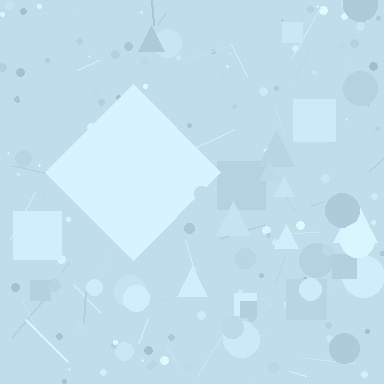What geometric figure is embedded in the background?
A diamond is embedded in the background.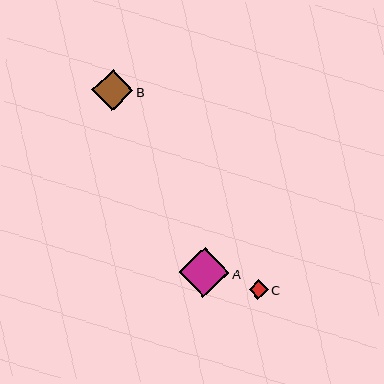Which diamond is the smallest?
Diamond C is the smallest with a size of approximately 19 pixels.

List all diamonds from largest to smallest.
From largest to smallest: A, B, C.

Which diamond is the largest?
Diamond A is the largest with a size of approximately 50 pixels.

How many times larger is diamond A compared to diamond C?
Diamond A is approximately 2.6 times the size of diamond C.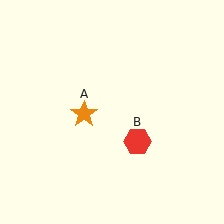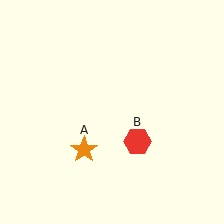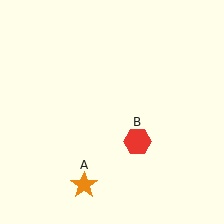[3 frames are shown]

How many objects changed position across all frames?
1 object changed position: orange star (object A).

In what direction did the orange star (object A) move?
The orange star (object A) moved down.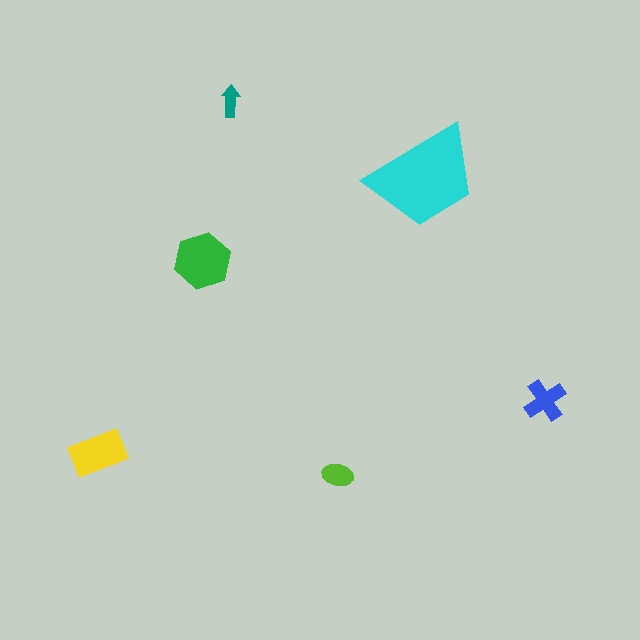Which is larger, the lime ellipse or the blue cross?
The blue cross.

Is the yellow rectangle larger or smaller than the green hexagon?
Smaller.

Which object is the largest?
The cyan trapezoid.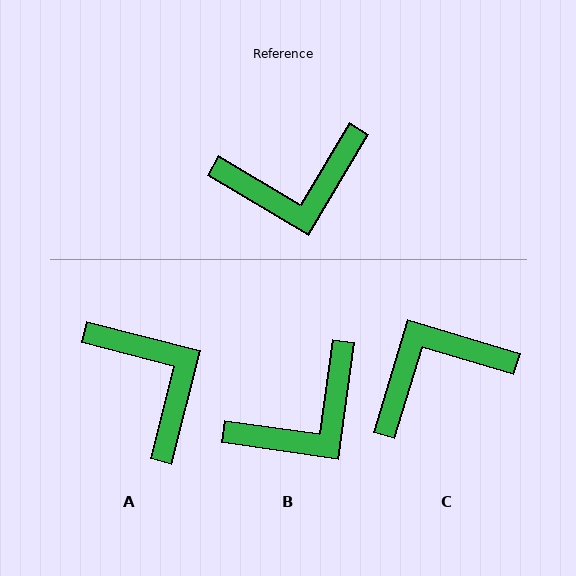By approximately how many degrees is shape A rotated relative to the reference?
Approximately 107 degrees counter-clockwise.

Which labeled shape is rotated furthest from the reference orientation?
C, about 166 degrees away.